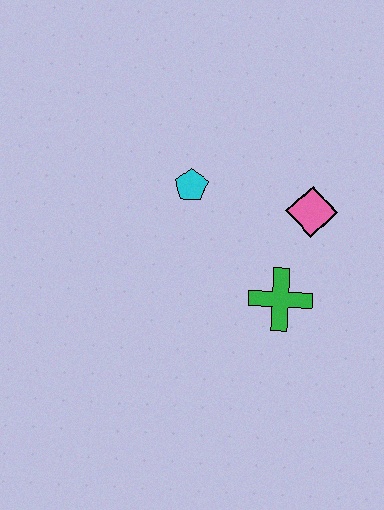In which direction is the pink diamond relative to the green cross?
The pink diamond is above the green cross.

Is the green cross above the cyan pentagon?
No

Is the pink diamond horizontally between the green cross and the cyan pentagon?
No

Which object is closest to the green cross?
The pink diamond is closest to the green cross.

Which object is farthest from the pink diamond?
The cyan pentagon is farthest from the pink diamond.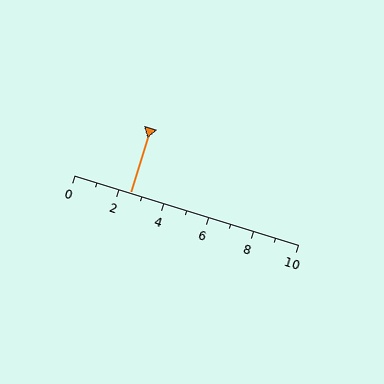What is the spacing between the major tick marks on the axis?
The major ticks are spaced 2 apart.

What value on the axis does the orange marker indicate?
The marker indicates approximately 2.5.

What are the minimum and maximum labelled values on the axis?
The axis runs from 0 to 10.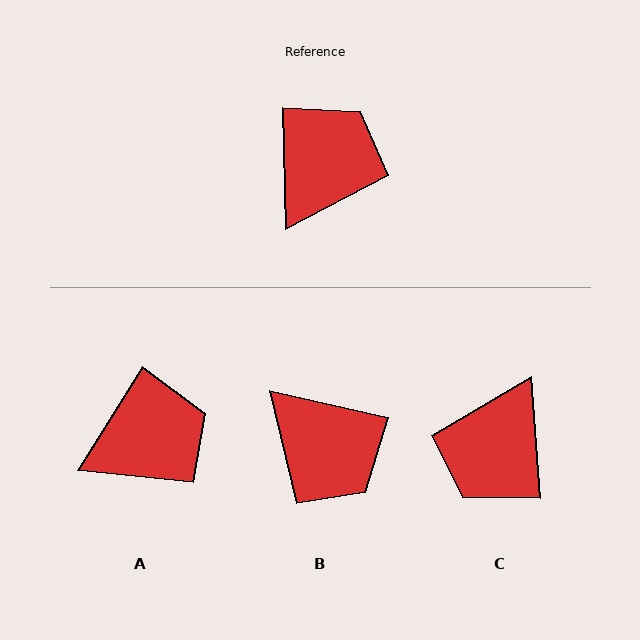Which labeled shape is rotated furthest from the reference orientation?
C, about 178 degrees away.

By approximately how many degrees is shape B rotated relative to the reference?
Approximately 105 degrees clockwise.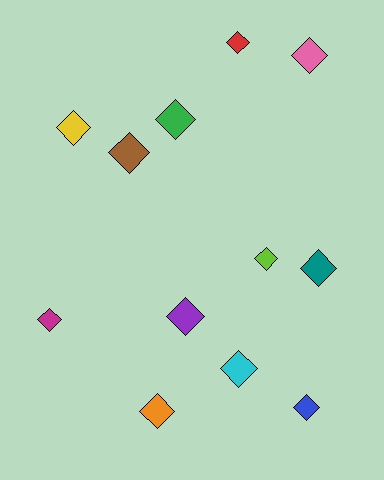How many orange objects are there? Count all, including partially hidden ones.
There is 1 orange object.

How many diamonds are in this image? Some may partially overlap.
There are 12 diamonds.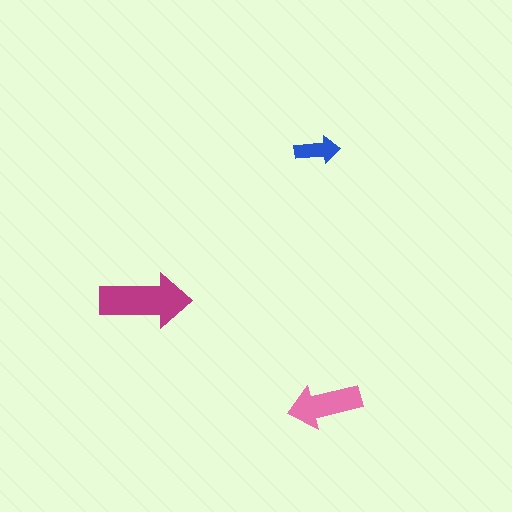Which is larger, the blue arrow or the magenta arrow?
The magenta one.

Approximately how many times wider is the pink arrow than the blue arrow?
About 1.5 times wider.